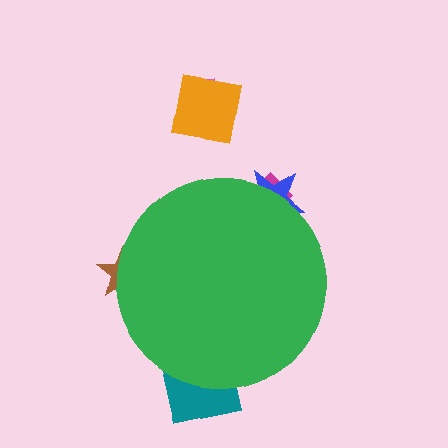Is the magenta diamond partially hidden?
Yes, the magenta diamond is partially hidden behind the green circle.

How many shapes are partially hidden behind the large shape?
4 shapes are partially hidden.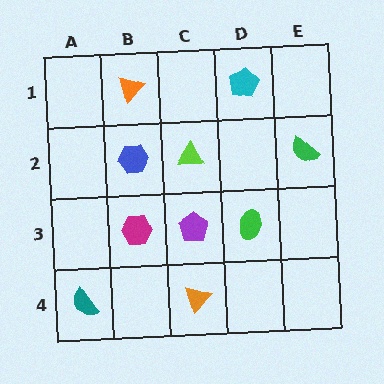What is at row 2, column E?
A green semicircle.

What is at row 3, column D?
A green ellipse.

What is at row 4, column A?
A teal semicircle.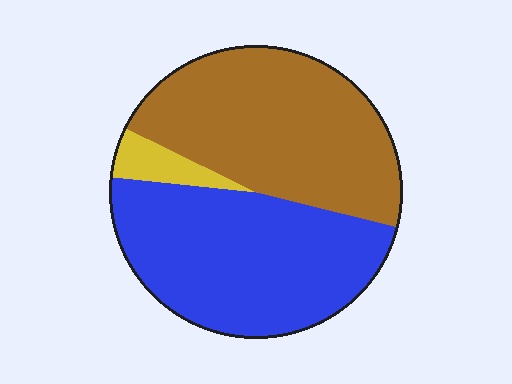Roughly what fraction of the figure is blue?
Blue covers about 50% of the figure.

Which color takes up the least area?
Yellow, at roughly 5%.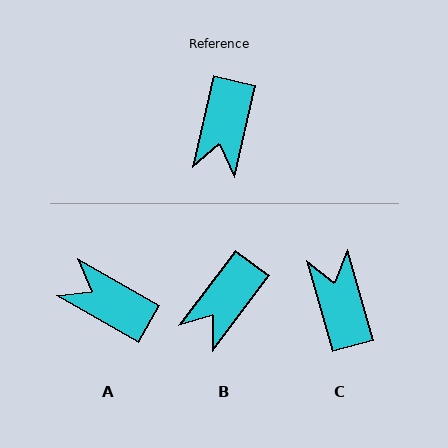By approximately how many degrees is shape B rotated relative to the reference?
Approximately 24 degrees clockwise.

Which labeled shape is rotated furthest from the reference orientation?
C, about 151 degrees away.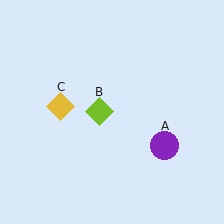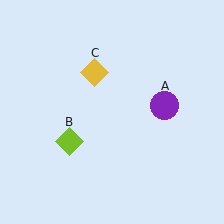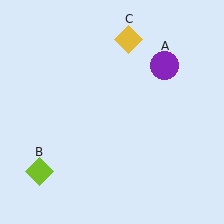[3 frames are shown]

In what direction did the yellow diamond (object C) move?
The yellow diamond (object C) moved up and to the right.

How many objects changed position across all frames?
3 objects changed position: purple circle (object A), lime diamond (object B), yellow diamond (object C).